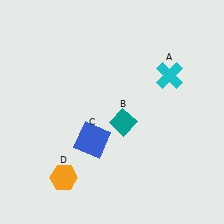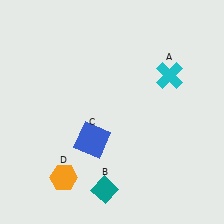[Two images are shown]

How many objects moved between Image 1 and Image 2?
1 object moved between the two images.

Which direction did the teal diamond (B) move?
The teal diamond (B) moved down.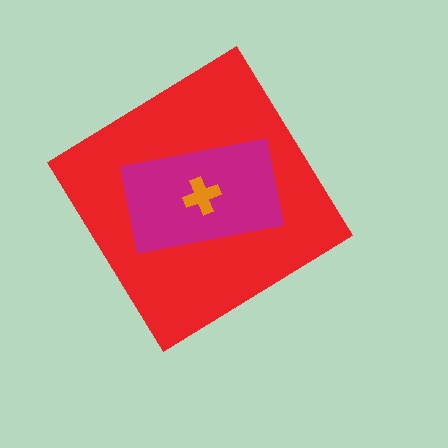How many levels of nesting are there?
3.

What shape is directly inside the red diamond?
The magenta rectangle.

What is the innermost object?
The orange cross.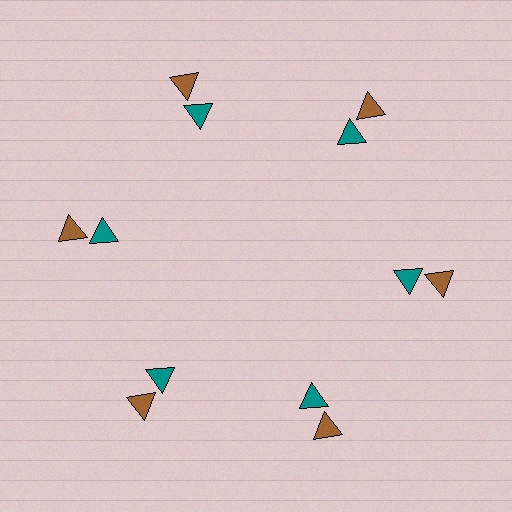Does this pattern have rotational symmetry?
Yes, this pattern has 6-fold rotational symmetry. It looks the same after rotating 60 degrees around the center.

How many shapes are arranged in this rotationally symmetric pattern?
There are 12 shapes, arranged in 6 groups of 2.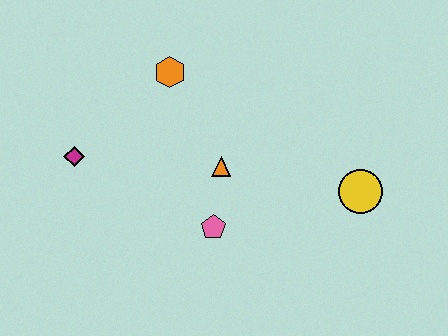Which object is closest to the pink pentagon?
The orange triangle is closest to the pink pentagon.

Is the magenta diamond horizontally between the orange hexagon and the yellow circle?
No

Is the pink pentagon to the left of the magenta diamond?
No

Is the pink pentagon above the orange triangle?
No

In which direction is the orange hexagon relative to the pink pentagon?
The orange hexagon is above the pink pentagon.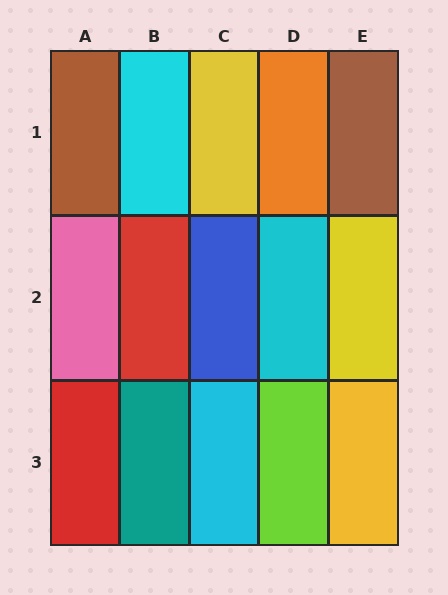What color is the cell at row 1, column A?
Brown.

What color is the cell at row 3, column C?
Cyan.